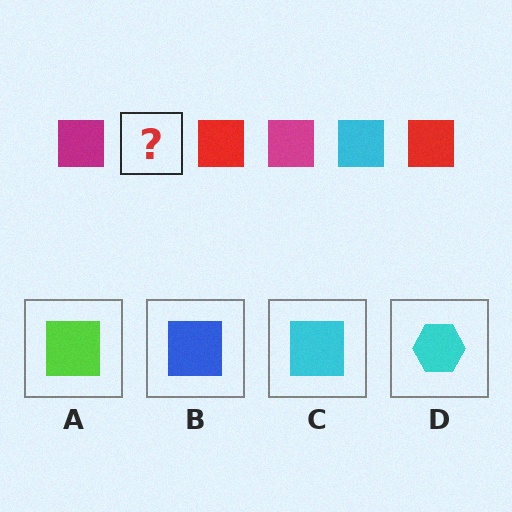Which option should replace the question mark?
Option C.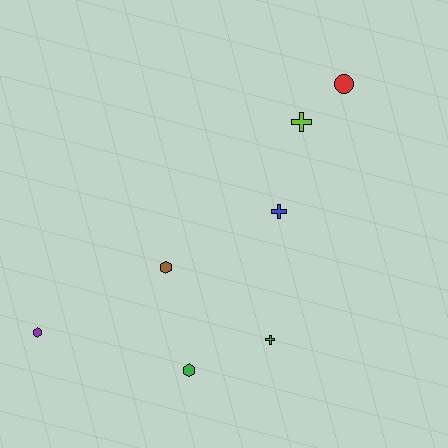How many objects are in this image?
There are 7 objects.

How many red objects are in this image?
There is 1 red object.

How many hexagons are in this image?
There are 3 hexagons.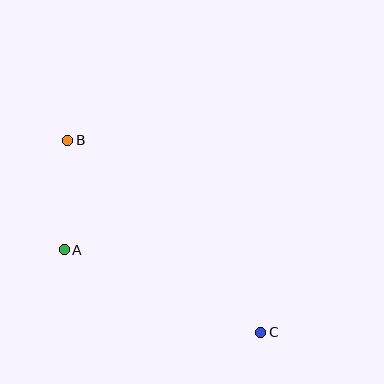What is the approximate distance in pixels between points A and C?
The distance between A and C is approximately 213 pixels.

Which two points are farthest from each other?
Points B and C are farthest from each other.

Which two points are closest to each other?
Points A and B are closest to each other.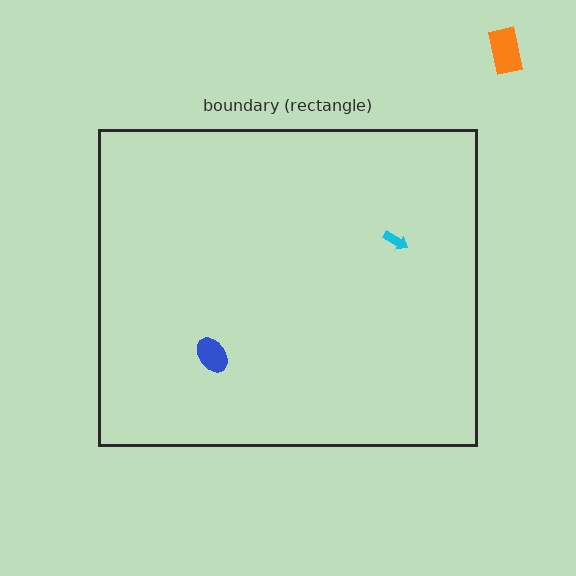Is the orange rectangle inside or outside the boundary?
Outside.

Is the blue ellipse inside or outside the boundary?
Inside.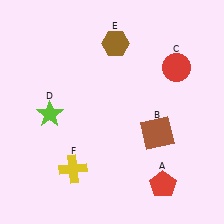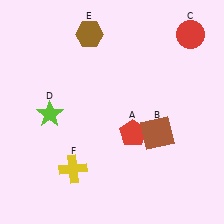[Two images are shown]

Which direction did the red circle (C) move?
The red circle (C) moved up.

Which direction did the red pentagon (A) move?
The red pentagon (A) moved up.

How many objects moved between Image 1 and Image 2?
3 objects moved between the two images.